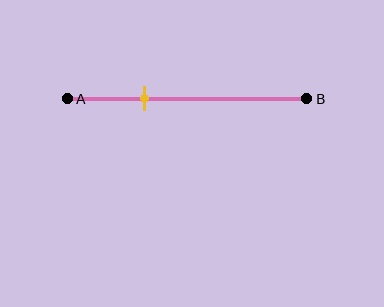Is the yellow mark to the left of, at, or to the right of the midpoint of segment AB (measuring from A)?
The yellow mark is to the left of the midpoint of segment AB.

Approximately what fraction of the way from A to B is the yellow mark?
The yellow mark is approximately 30% of the way from A to B.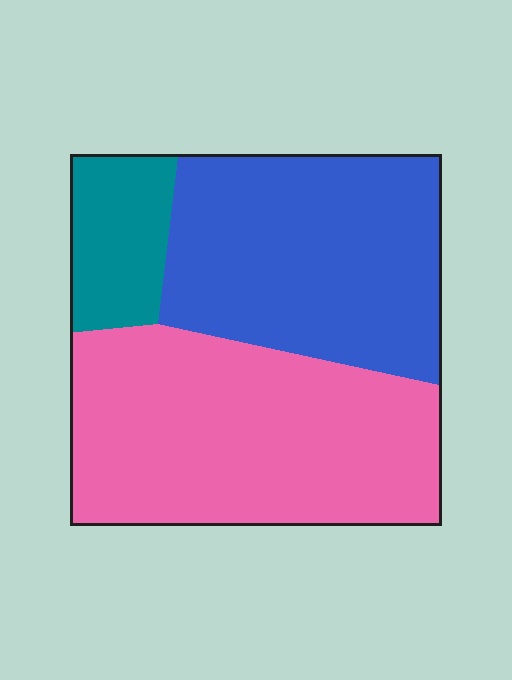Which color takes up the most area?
Pink, at roughly 50%.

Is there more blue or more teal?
Blue.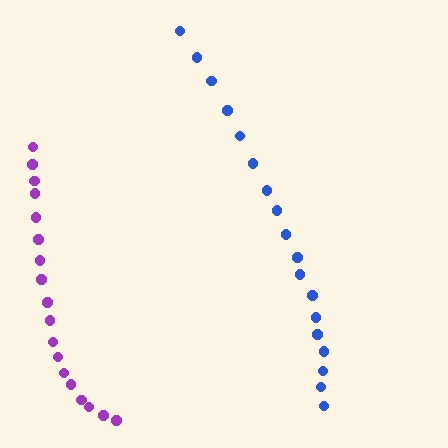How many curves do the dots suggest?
There are 2 distinct paths.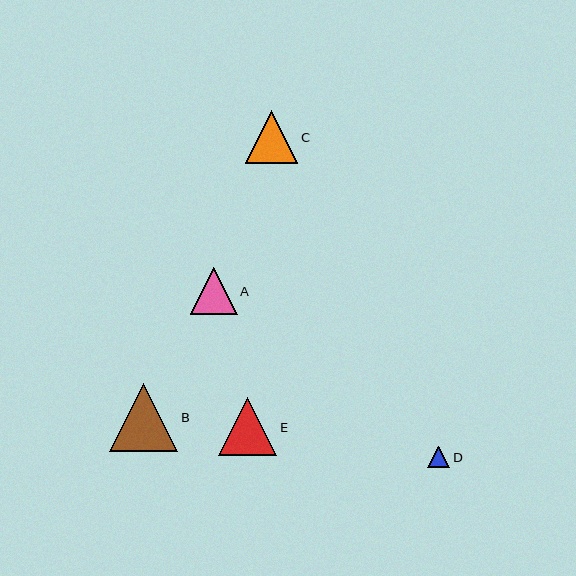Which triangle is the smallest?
Triangle D is the smallest with a size of approximately 22 pixels.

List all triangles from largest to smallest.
From largest to smallest: B, E, C, A, D.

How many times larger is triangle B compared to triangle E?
Triangle B is approximately 1.2 times the size of triangle E.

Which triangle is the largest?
Triangle B is the largest with a size of approximately 68 pixels.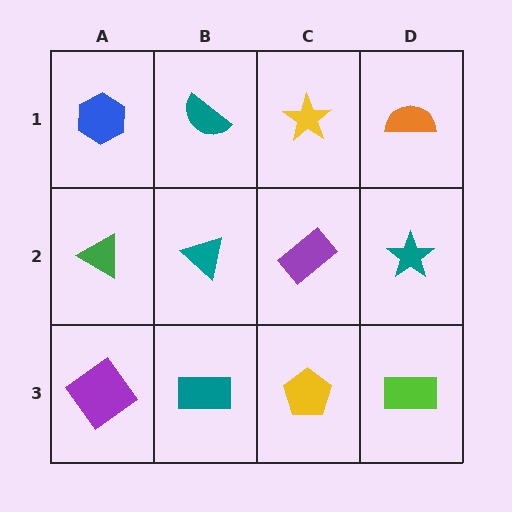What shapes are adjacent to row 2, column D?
An orange semicircle (row 1, column D), a lime rectangle (row 3, column D), a purple rectangle (row 2, column C).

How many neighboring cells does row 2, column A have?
3.